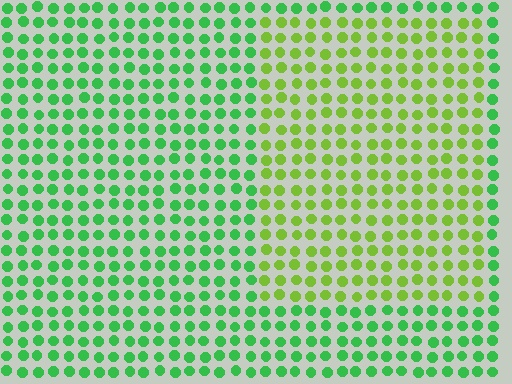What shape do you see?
I see a rectangle.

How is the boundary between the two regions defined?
The boundary is defined purely by a slight shift in hue (about 39 degrees). Spacing, size, and orientation are identical on both sides.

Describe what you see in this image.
The image is filled with small green elements in a uniform arrangement. A rectangle-shaped region is visible where the elements are tinted to a slightly different hue, forming a subtle color boundary.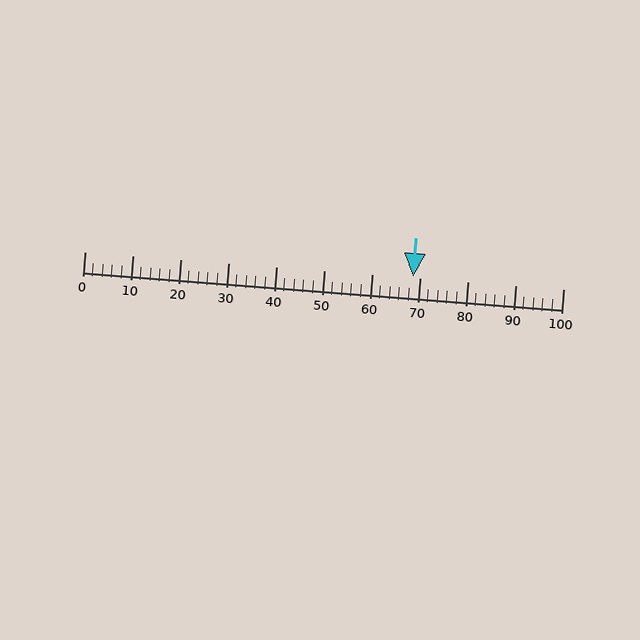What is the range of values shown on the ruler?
The ruler shows values from 0 to 100.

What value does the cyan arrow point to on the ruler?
The cyan arrow points to approximately 69.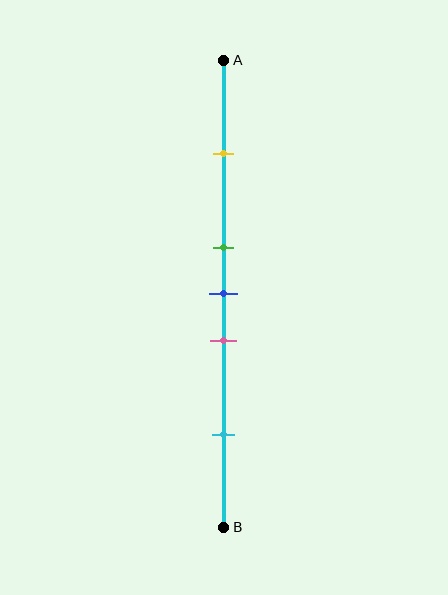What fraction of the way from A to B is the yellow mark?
The yellow mark is approximately 20% (0.2) of the way from A to B.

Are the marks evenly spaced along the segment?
No, the marks are not evenly spaced.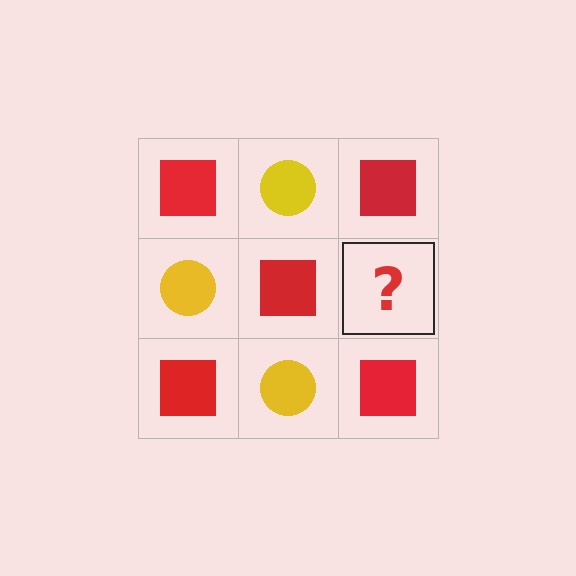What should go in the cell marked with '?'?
The missing cell should contain a yellow circle.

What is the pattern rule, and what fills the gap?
The rule is that it alternates red square and yellow circle in a checkerboard pattern. The gap should be filled with a yellow circle.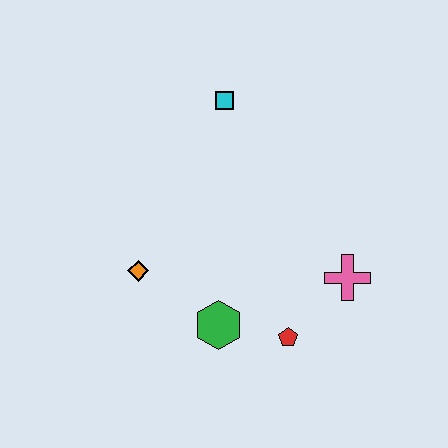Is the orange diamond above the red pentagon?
Yes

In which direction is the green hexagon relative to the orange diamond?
The green hexagon is to the right of the orange diamond.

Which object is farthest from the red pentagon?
The cyan square is farthest from the red pentagon.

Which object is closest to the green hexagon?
The red pentagon is closest to the green hexagon.